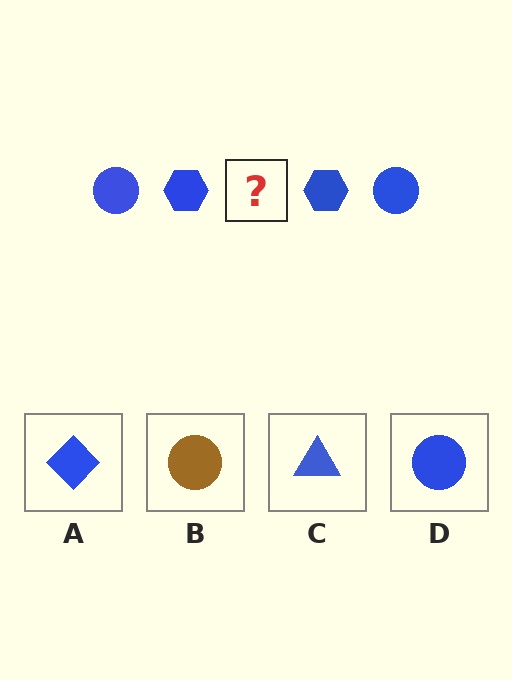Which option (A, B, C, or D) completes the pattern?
D.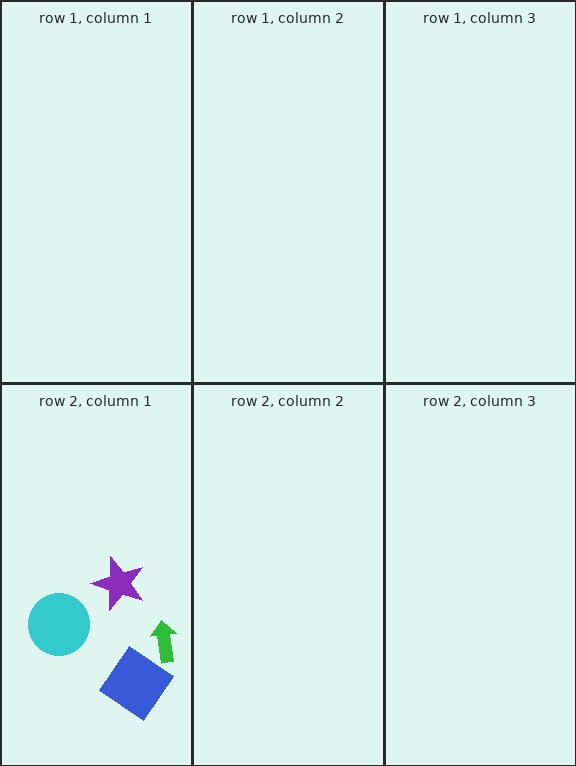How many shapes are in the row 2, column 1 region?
4.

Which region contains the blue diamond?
The row 2, column 1 region.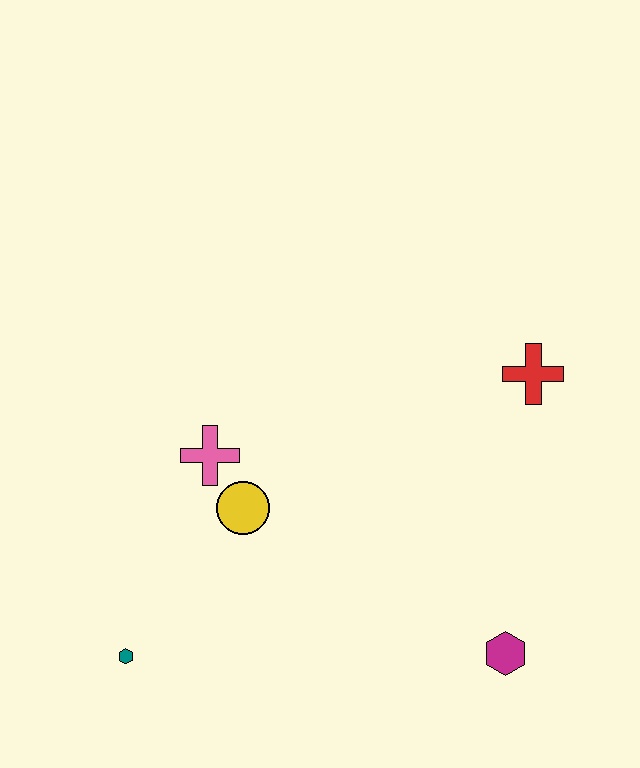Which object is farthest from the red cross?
The teal hexagon is farthest from the red cross.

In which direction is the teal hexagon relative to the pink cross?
The teal hexagon is below the pink cross.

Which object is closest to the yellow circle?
The pink cross is closest to the yellow circle.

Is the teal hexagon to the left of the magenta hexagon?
Yes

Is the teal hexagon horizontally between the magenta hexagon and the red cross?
No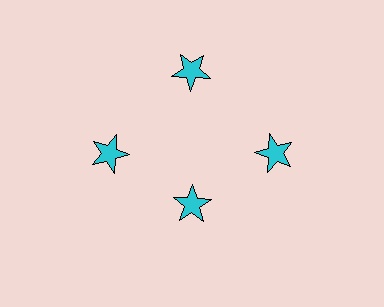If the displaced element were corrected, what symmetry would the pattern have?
It would have 4-fold rotational symmetry — the pattern would map onto itself every 90 degrees.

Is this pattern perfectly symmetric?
No. The 4 cyan stars are arranged in a ring, but one element near the 6 o'clock position is pulled inward toward the center, breaking the 4-fold rotational symmetry.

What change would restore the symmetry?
The symmetry would be restored by moving it outward, back onto the ring so that all 4 stars sit at equal angles and equal distance from the center.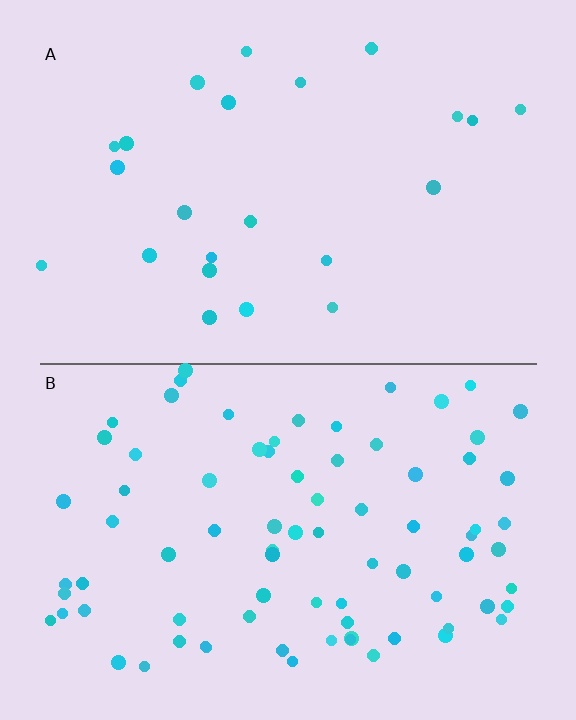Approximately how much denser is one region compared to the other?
Approximately 3.5× — region B over region A.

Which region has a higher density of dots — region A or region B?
B (the bottom).